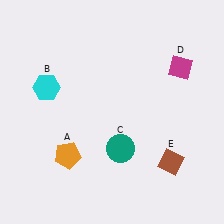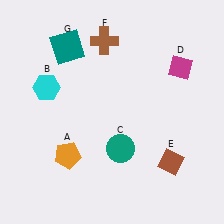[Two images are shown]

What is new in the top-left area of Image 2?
A teal square (G) was added in the top-left area of Image 2.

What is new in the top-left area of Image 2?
A brown cross (F) was added in the top-left area of Image 2.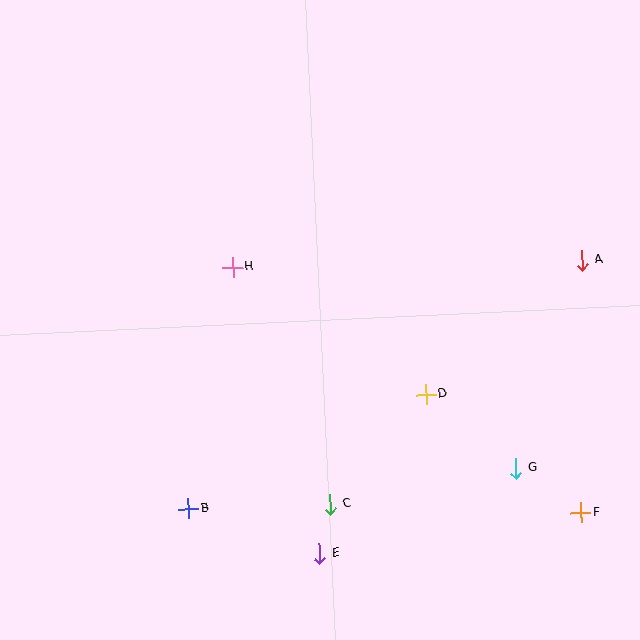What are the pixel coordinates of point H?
Point H is at (233, 267).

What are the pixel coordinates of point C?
Point C is at (330, 504).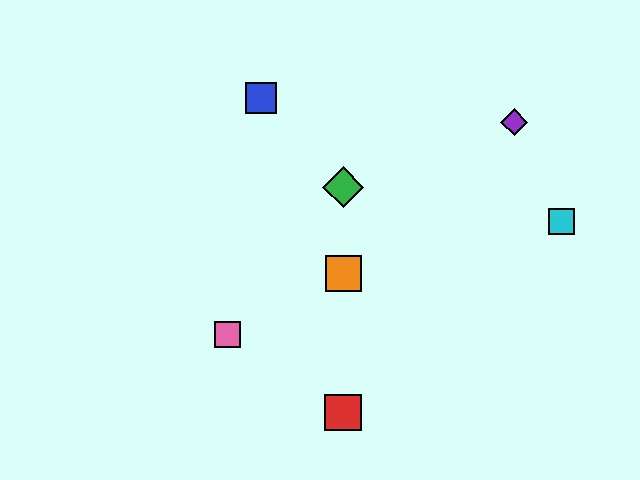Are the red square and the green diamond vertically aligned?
Yes, both are at x≈343.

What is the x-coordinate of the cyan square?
The cyan square is at x≈561.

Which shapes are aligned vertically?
The red square, the green diamond, the yellow square, the orange square are aligned vertically.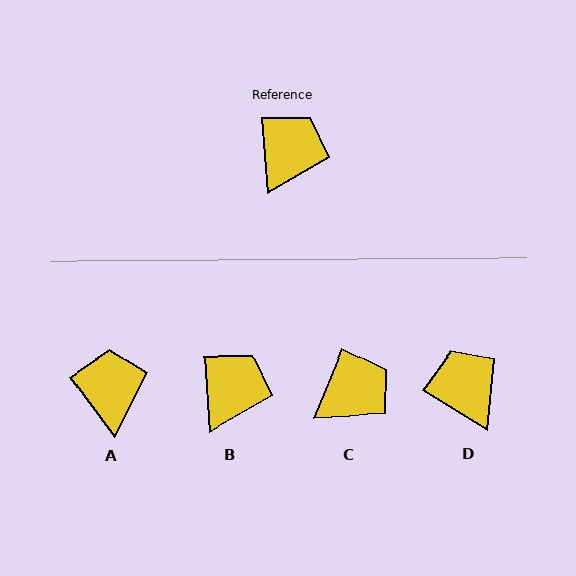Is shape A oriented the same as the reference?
No, it is off by about 33 degrees.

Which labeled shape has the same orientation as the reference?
B.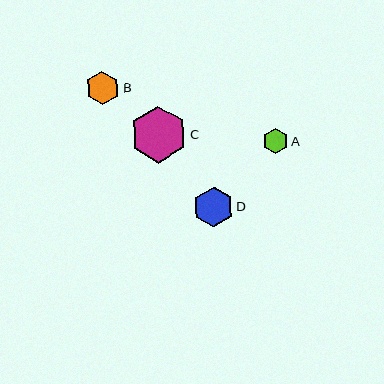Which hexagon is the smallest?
Hexagon A is the smallest with a size of approximately 25 pixels.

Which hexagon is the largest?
Hexagon C is the largest with a size of approximately 57 pixels.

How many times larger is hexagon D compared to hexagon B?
Hexagon D is approximately 1.2 times the size of hexagon B.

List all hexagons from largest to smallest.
From largest to smallest: C, D, B, A.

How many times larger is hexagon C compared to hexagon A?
Hexagon C is approximately 2.3 times the size of hexagon A.